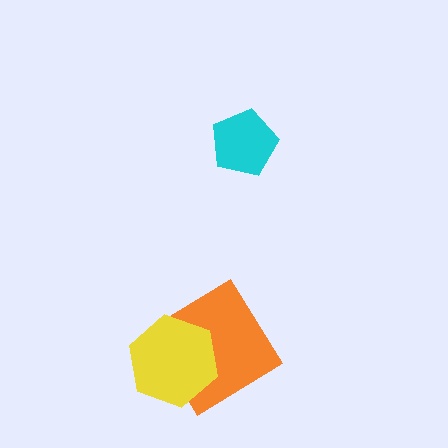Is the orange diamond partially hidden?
Yes, it is partially covered by another shape.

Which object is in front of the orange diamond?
The yellow hexagon is in front of the orange diamond.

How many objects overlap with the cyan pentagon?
0 objects overlap with the cyan pentagon.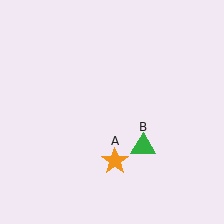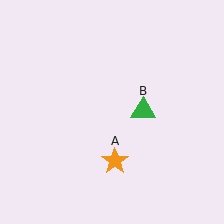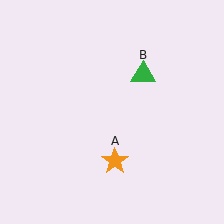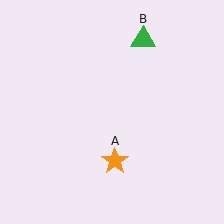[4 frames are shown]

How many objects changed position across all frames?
1 object changed position: green triangle (object B).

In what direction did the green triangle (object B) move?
The green triangle (object B) moved up.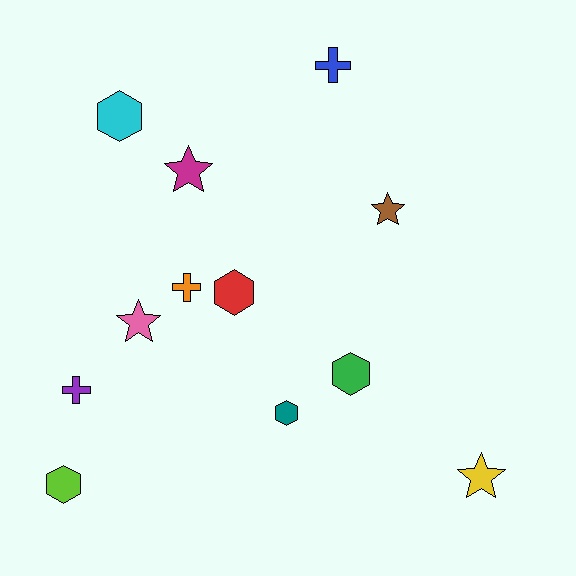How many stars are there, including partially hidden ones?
There are 4 stars.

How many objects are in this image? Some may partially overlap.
There are 12 objects.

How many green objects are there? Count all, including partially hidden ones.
There is 1 green object.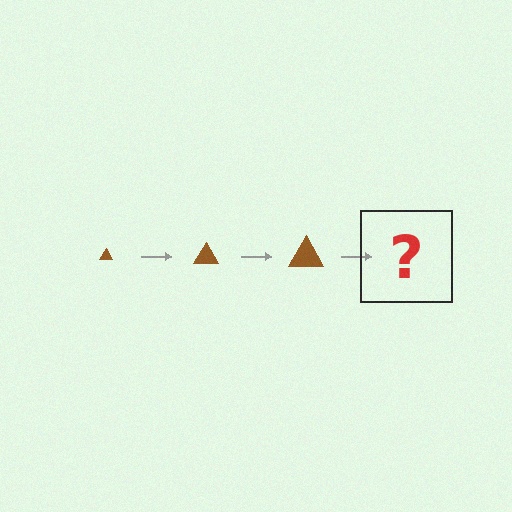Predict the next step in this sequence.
The next step is a brown triangle, larger than the previous one.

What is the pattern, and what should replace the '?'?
The pattern is that the triangle gets progressively larger each step. The '?' should be a brown triangle, larger than the previous one.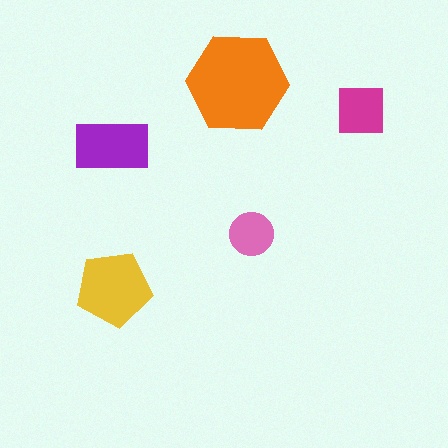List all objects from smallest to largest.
The pink circle, the magenta square, the purple rectangle, the yellow pentagon, the orange hexagon.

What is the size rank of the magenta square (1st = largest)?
4th.